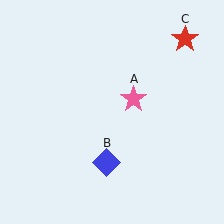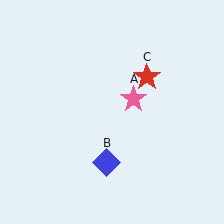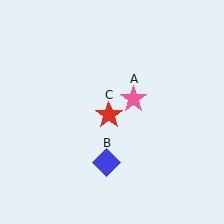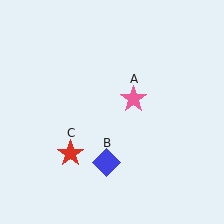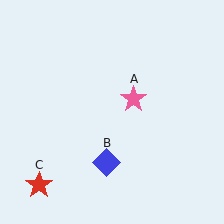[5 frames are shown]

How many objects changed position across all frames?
1 object changed position: red star (object C).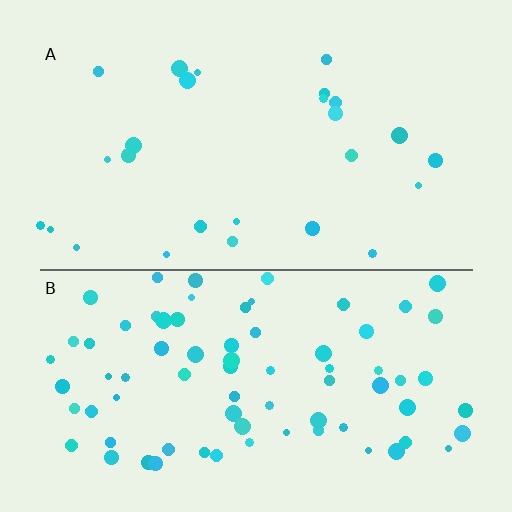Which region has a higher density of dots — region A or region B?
B (the bottom).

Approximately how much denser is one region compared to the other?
Approximately 2.9× — region B over region A.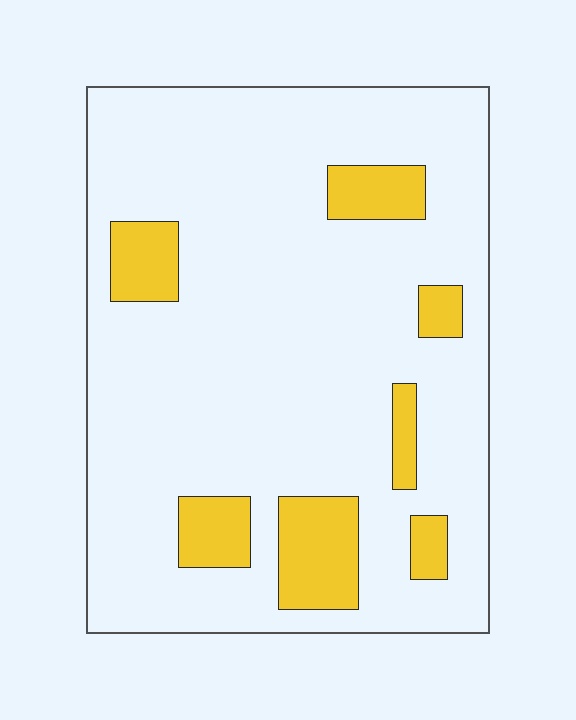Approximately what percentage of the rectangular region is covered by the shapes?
Approximately 15%.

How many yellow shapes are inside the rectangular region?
7.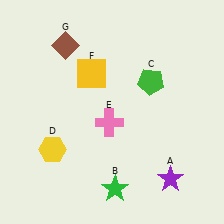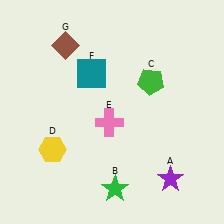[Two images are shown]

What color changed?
The square (F) changed from yellow in Image 1 to teal in Image 2.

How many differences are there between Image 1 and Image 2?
There is 1 difference between the two images.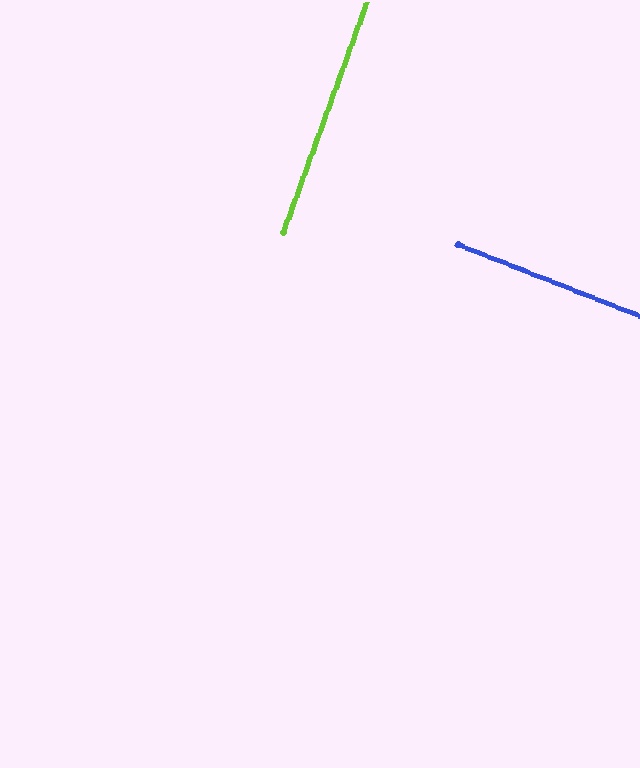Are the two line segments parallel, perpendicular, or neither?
Perpendicular — they meet at approximately 88°.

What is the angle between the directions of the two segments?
Approximately 88 degrees.